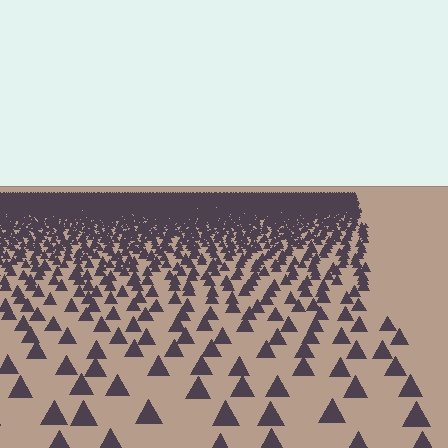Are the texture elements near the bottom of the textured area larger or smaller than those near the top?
Larger. Near the bottom, elements are closer to the viewer and appear at a bigger on-screen size.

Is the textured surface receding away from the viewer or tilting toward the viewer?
The surface is receding away from the viewer. Texture elements get smaller and denser toward the top.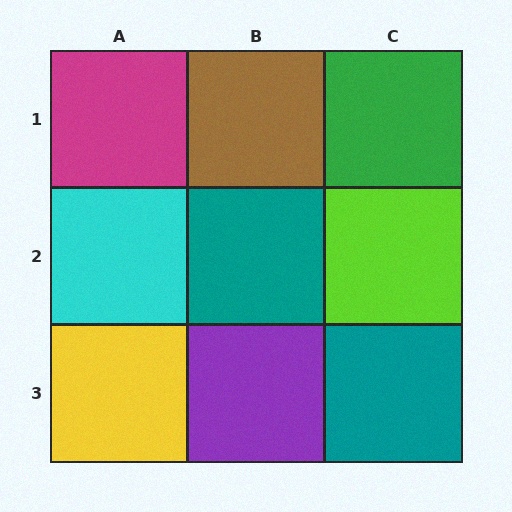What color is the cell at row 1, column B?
Brown.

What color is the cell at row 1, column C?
Green.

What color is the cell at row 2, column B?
Teal.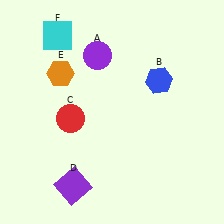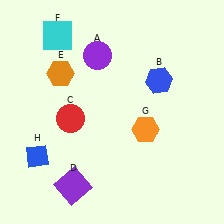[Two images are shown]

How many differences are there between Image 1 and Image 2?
There are 2 differences between the two images.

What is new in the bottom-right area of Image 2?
An orange hexagon (G) was added in the bottom-right area of Image 2.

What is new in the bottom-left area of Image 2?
A blue diamond (H) was added in the bottom-left area of Image 2.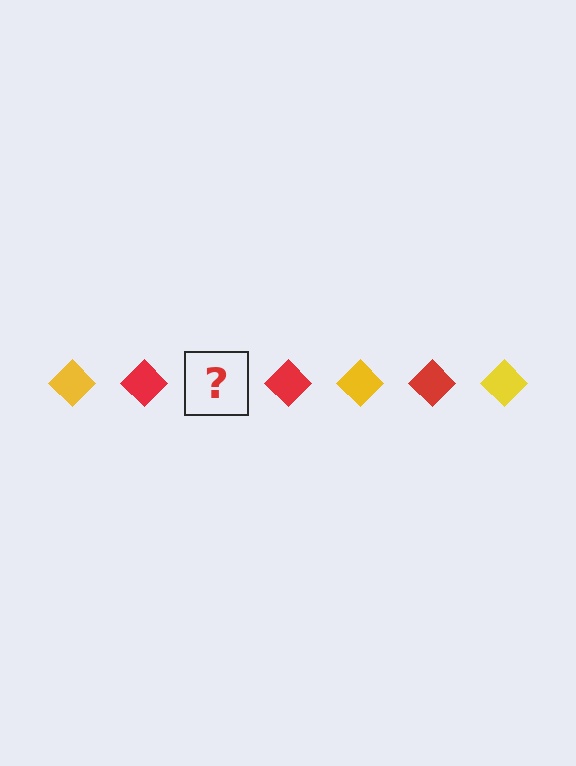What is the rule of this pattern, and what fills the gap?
The rule is that the pattern cycles through yellow, red diamonds. The gap should be filled with a yellow diamond.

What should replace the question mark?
The question mark should be replaced with a yellow diamond.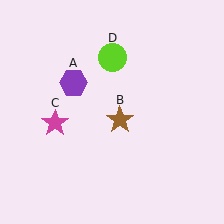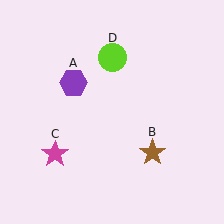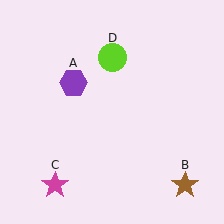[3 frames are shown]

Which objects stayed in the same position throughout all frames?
Purple hexagon (object A) and lime circle (object D) remained stationary.